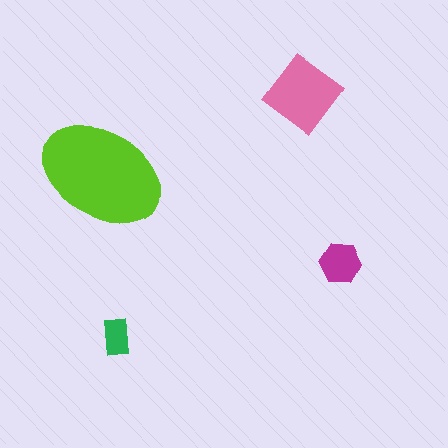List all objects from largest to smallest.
The lime ellipse, the pink diamond, the magenta hexagon, the green rectangle.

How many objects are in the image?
There are 4 objects in the image.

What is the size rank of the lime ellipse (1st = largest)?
1st.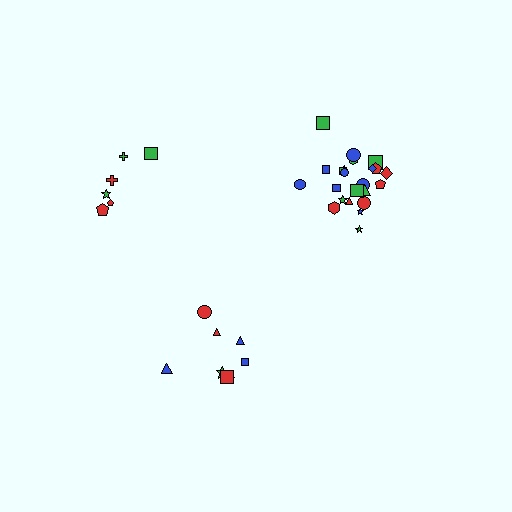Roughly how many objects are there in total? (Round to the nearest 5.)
Roughly 40 objects in total.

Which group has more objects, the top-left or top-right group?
The top-right group.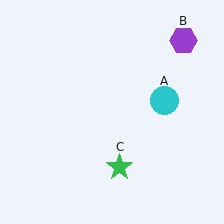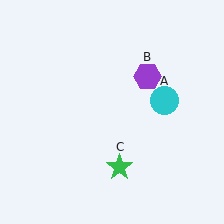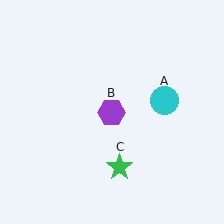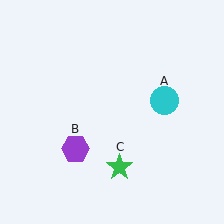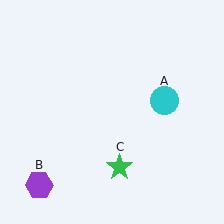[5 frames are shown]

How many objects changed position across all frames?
1 object changed position: purple hexagon (object B).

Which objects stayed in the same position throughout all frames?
Cyan circle (object A) and green star (object C) remained stationary.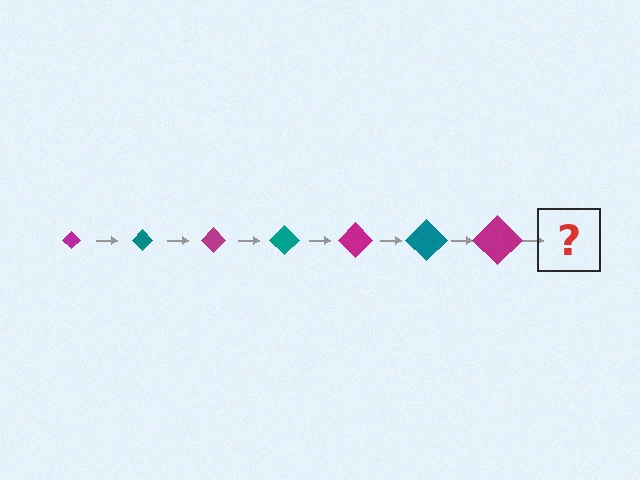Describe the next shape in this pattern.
It should be a teal diamond, larger than the previous one.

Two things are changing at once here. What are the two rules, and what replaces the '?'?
The two rules are that the diamond grows larger each step and the color cycles through magenta and teal. The '?' should be a teal diamond, larger than the previous one.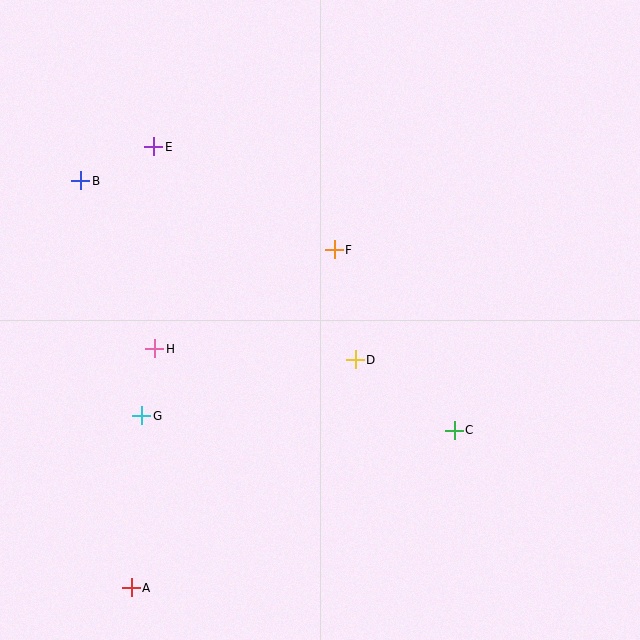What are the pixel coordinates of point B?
Point B is at (81, 181).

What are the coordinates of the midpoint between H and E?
The midpoint between H and E is at (154, 248).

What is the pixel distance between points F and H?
The distance between F and H is 205 pixels.